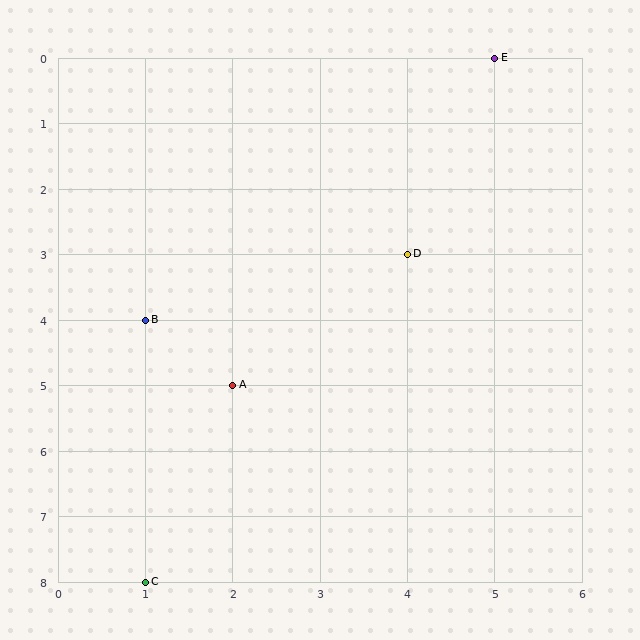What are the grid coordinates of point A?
Point A is at grid coordinates (2, 5).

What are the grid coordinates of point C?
Point C is at grid coordinates (1, 8).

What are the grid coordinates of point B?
Point B is at grid coordinates (1, 4).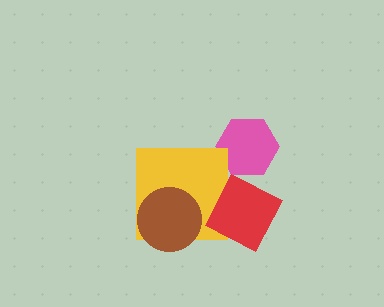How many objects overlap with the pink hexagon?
0 objects overlap with the pink hexagon.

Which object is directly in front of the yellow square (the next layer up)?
The brown circle is directly in front of the yellow square.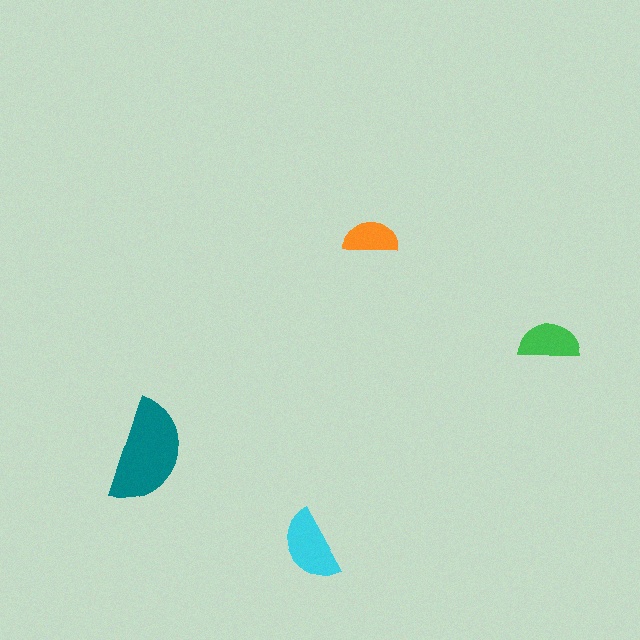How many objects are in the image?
There are 4 objects in the image.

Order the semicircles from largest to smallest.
the teal one, the cyan one, the green one, the orange one.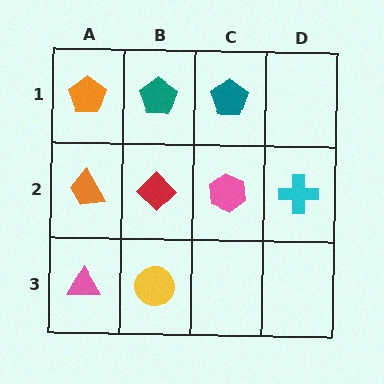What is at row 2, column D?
A cyan cross.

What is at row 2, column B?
A red diamond.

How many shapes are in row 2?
4 shapes.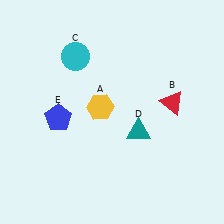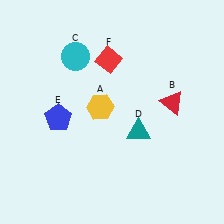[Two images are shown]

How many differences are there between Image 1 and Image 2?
There is 1 difference between the two images.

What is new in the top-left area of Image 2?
A red diamond (F) was added in the top-left area of Image 2.